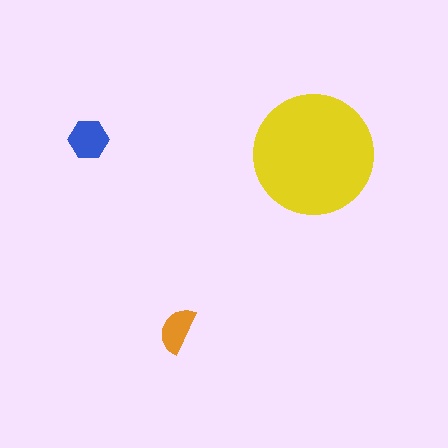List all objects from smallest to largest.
The orange semicircle, the blue hexagon, the yellow circle.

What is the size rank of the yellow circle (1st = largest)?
1st.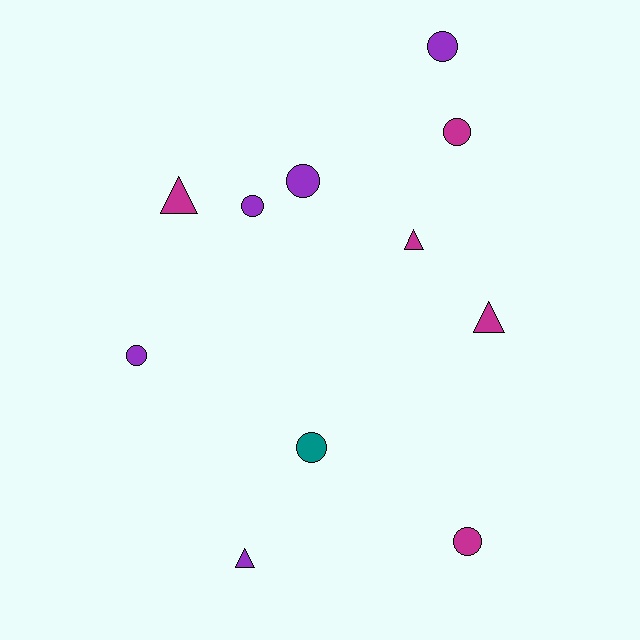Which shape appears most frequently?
Circle, with 7 objects.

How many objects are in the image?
There are 11 objects.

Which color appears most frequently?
Magenta, with 5 objects.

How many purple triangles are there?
There is 1 purple triangle.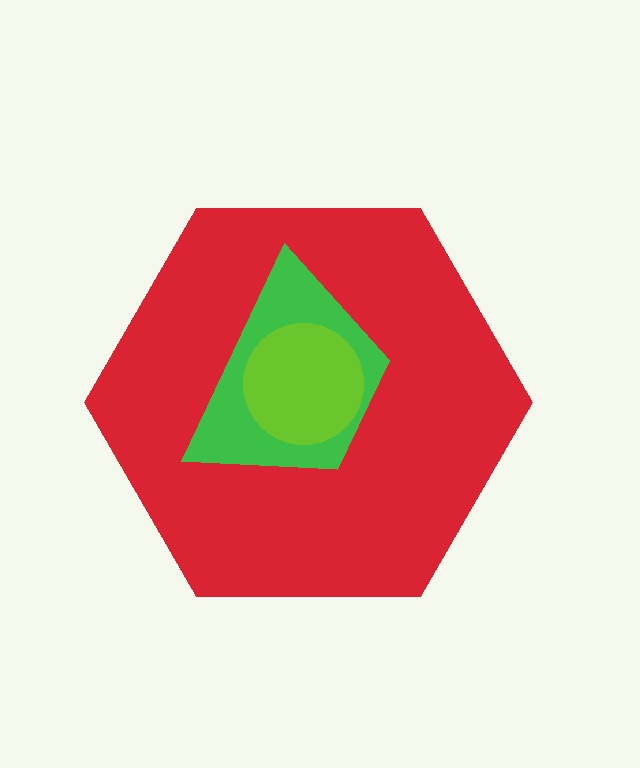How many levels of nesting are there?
3.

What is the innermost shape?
The lime circle.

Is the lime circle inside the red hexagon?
Yes.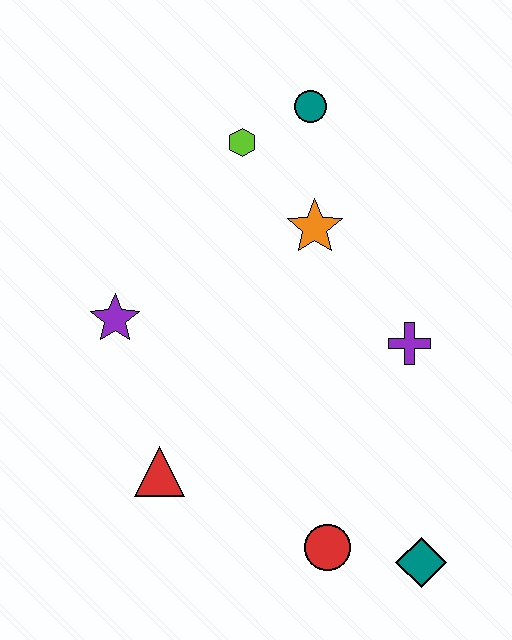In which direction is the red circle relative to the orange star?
The red circle is below the orange star.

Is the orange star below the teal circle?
Yes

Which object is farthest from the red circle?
The teal circle is farthest from the red circle.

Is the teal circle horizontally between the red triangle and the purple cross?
Yes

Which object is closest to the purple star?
The red triangle is closest to the purple star.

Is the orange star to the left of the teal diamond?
Yes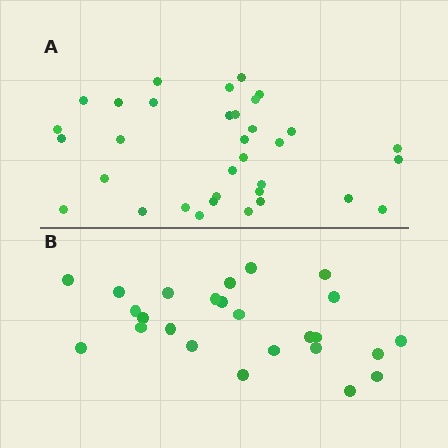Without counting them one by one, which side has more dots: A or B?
Region A (the top region) has more dots.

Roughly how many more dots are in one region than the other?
Region A has roughly 8 or so more dots than region B.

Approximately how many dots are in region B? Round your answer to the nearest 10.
About 20 dots. (The exact count is 25, which rounds to 20.)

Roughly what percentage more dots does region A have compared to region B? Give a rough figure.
About 35% more.